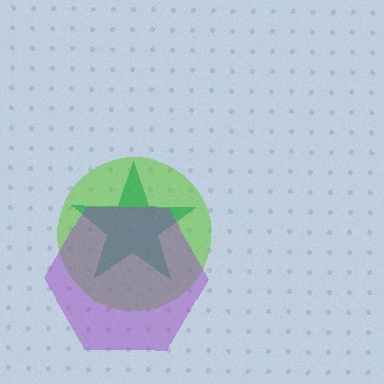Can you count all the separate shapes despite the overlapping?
Yes, there are 3 separate shapes.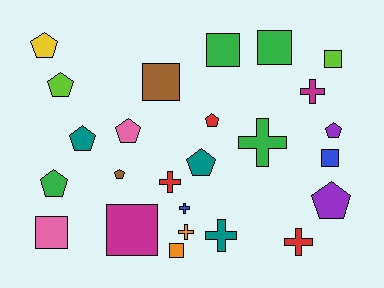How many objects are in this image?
There are 25 objects.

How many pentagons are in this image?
There are 10 pentagons.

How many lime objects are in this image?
There are 2 lime objects.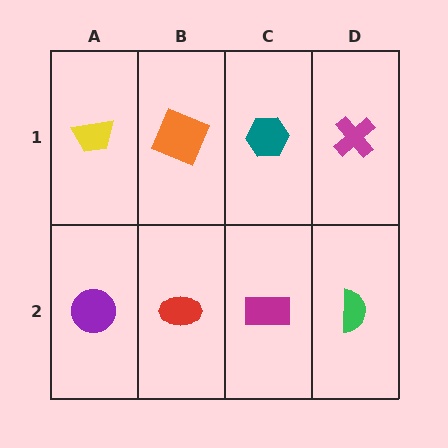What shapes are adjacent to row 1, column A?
A purple circle (row 2, column A), an orange square (row 1, column B).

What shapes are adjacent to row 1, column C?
A magenta rectangle (row 2, column C), an orange square (row 1, column B), a magenta cross (row 1, column D).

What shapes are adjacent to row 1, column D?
A green semicircle (row 2, column D), a teal hexagon (row 1, column C).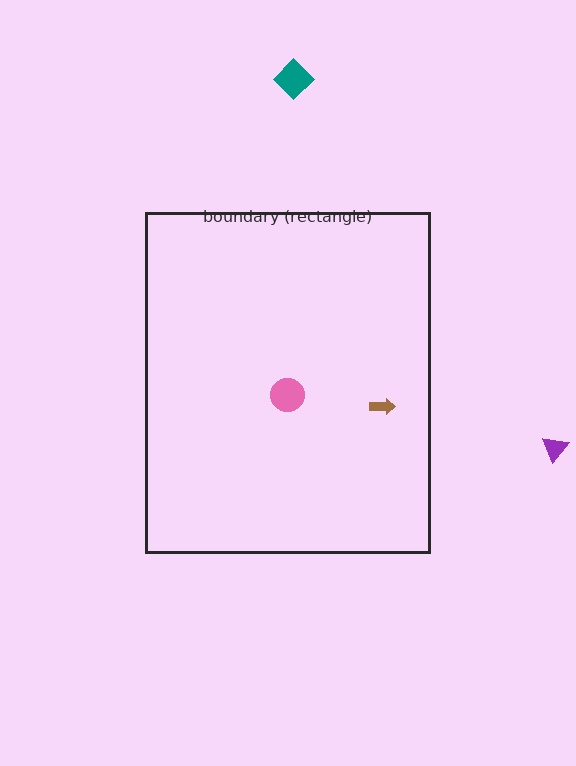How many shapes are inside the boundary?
2 inside, 2 outside.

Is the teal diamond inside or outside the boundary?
Outside.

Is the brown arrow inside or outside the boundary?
Inside.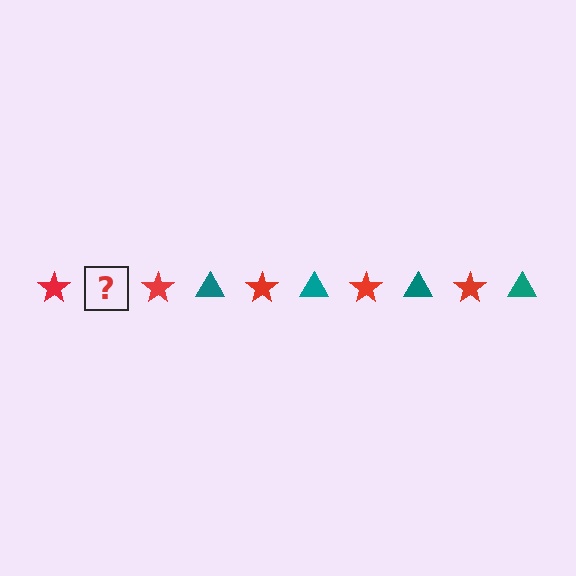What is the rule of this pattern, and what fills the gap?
The rule is that the pattern alternates between red star and teal triangle. The gap should be filled with a teal triangle.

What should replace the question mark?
The question mark should be replaced with a teal triangle.